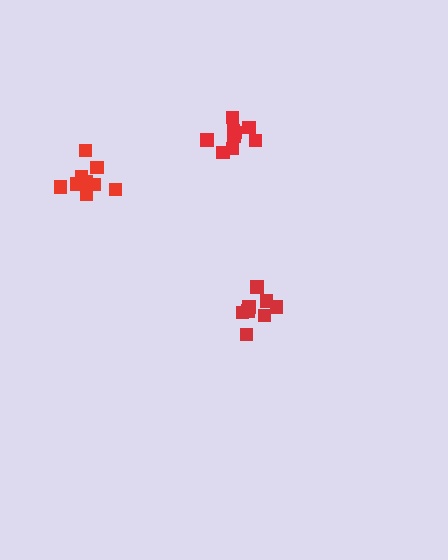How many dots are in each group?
Group 1: 9 dots, Group 2: 9 dots, Group 3: 8 dots (26 total).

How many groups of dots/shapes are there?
There are 3 groups.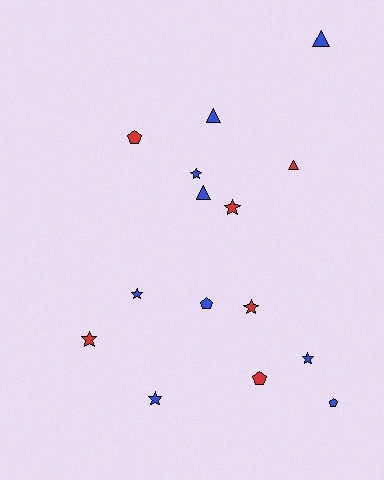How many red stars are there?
There are 3 red stars.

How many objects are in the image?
There are 15 objects.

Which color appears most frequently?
Blue, with 9 objects.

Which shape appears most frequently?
Star, with 7 objects.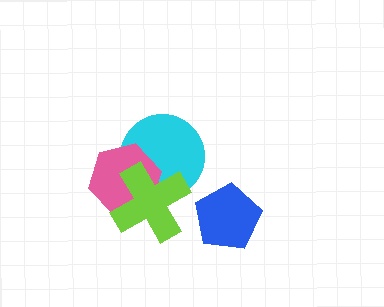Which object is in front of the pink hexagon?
The lime cross is in front of the pink hexagon.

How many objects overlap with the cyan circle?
2 objects overlap with the cyan circle.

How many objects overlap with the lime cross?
2 objects overlap with the lime cross.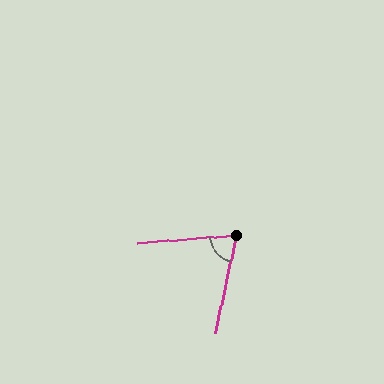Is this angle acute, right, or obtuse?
It is acute.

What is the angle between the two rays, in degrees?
Approximately 73 degrees.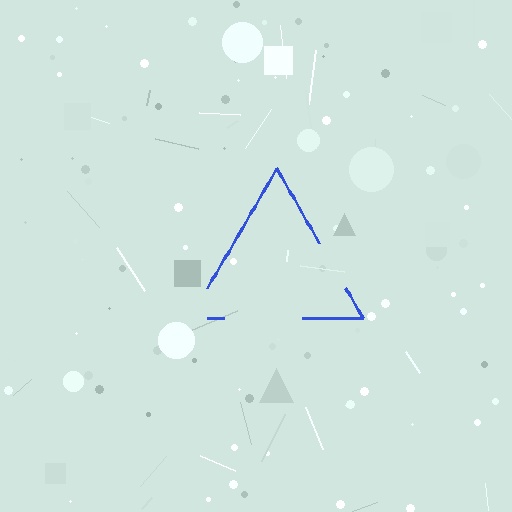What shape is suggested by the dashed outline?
The dashed outline suggests a triangle.